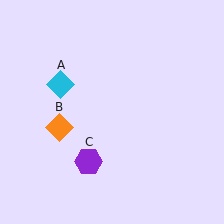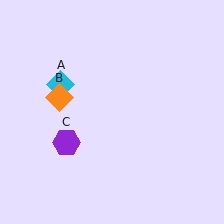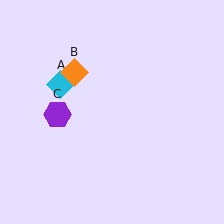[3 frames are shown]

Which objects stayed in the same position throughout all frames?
Cyan diamond (object A) remained stationary.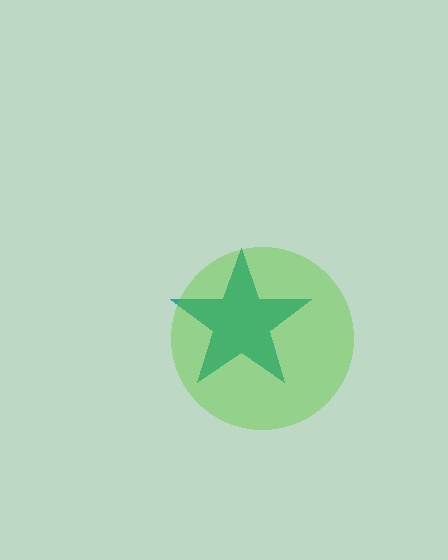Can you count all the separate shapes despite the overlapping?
Yes, there are 2 separate shapes.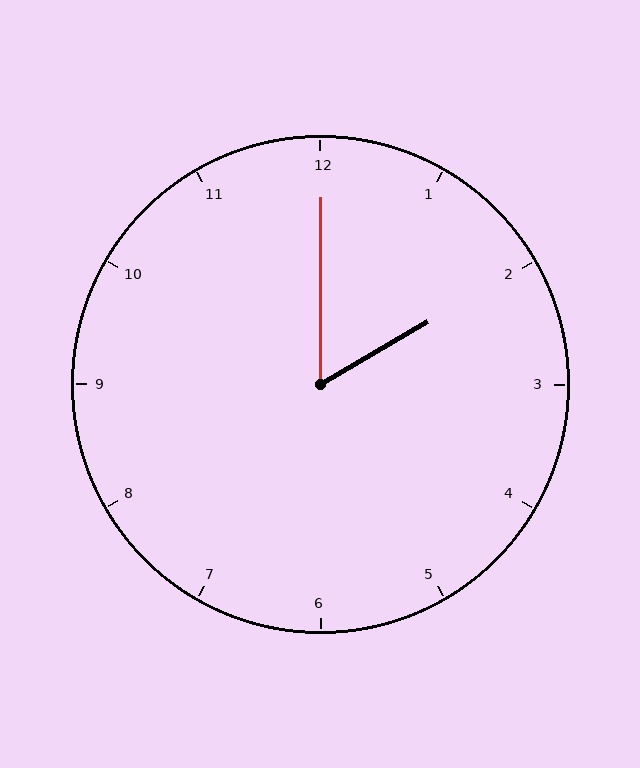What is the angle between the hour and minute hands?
Approximately 60 degrees.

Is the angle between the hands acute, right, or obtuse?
It is acute.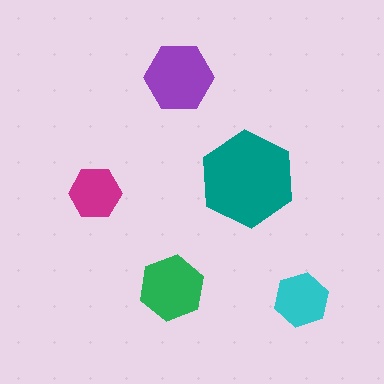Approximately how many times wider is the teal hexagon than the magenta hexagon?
About 2 times wider.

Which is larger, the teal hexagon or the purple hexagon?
The teal one.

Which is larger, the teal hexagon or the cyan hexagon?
The teal one.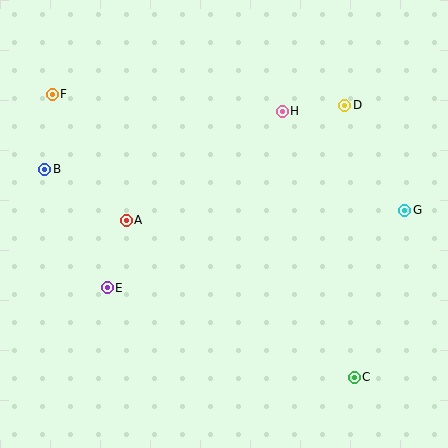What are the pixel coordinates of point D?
Point D is at (345, 105).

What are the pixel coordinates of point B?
Point B is at (45, 169).